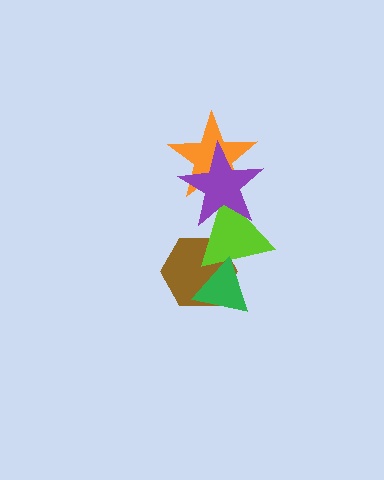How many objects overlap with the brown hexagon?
2 objects overlap with the brown hexagon.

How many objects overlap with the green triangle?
2 objects overlap with the green triangle.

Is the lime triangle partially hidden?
Yes, it is partially covered by another shape.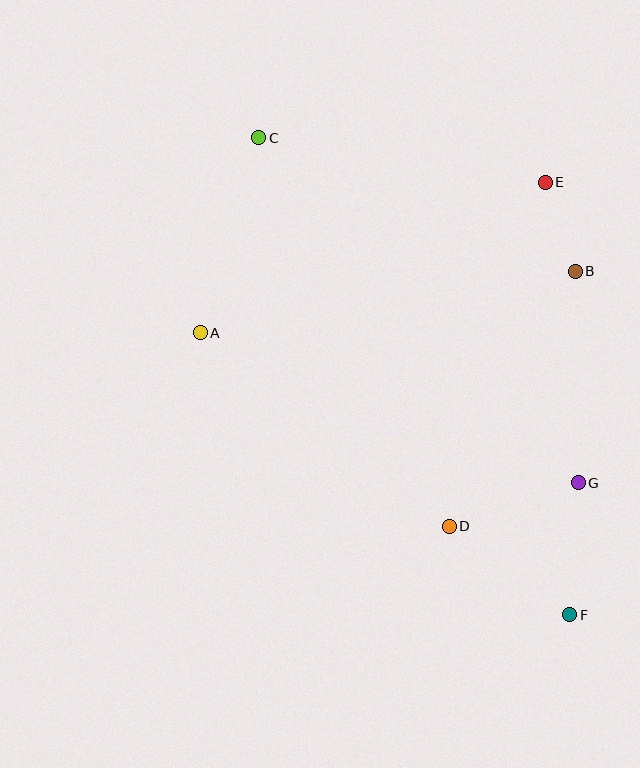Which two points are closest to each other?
Points B and E are closest to each other.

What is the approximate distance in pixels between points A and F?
The distance between A and F is approximately 465 pixels.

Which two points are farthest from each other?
Points C and F are farthest from each other.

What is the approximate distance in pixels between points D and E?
The distance between D and E is approximately 357 pixels.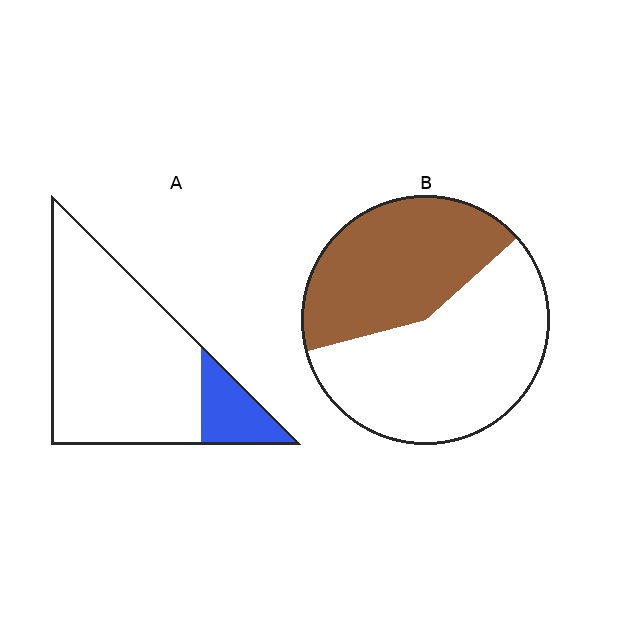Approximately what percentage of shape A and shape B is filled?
A is approximately 15% and B is approximately 45%.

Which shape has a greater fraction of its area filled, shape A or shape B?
Shape B.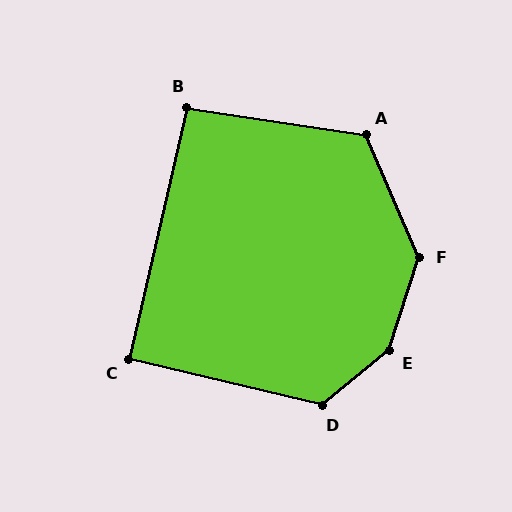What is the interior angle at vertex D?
Approximately 127 degrees (obtuse).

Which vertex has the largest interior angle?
E, at approximately 147 degrees.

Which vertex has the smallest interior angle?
C, at approximately 90 degrees.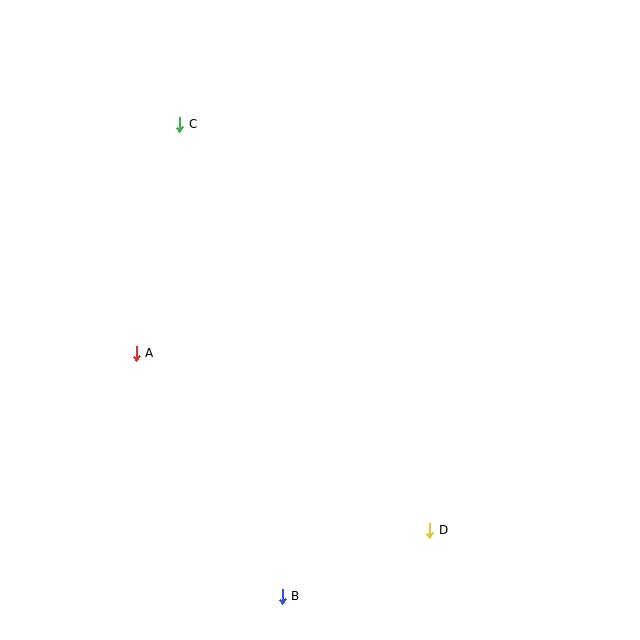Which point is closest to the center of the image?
Point A at (136, 353) is closest to the center.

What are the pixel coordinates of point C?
Point C is at (180, 124).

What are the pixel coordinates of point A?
Point A is at (136, 353).